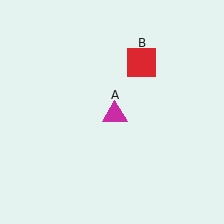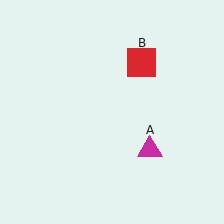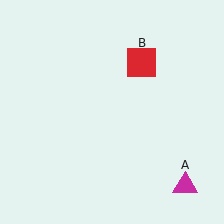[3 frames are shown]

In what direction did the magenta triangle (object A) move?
The magenta triangle (object A) moved down and to the right.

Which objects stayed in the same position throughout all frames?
Red square (object B) remained stationary.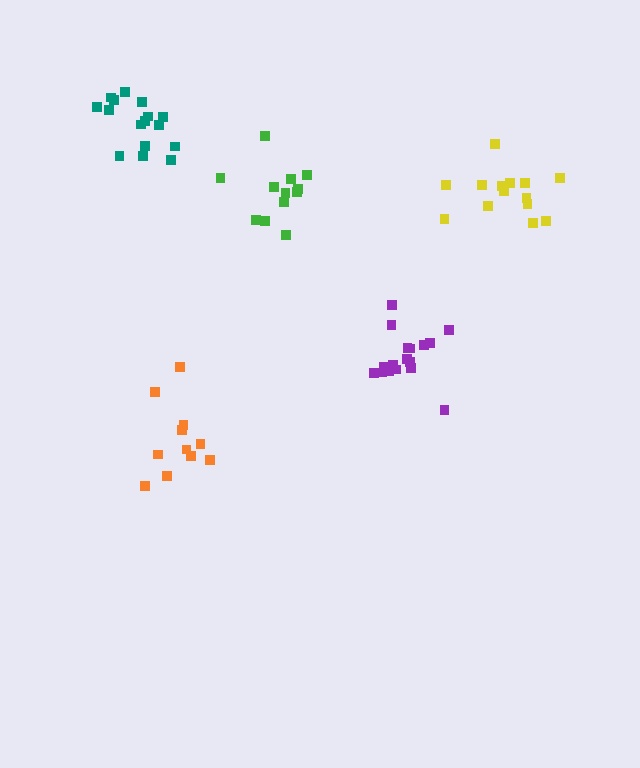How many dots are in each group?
Group 1: 14 dots, Group 2: 16 dots, Group 3: 11 dots, Group 4: 17 dots, Group 5: 12 dots (70 total).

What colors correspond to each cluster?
The clusters are colored: yellow, teal, orange, purple, green.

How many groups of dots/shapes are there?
There are 5 groups.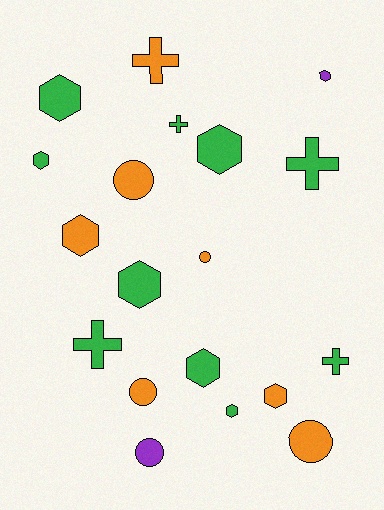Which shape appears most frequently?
Hexagon, with 9 objects.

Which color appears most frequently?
Green, with 10 objects.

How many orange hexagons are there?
There are 2 orange hexagons.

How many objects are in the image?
There are 19 objects.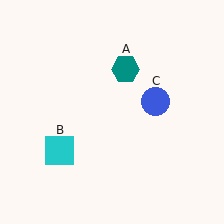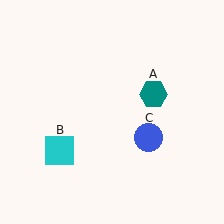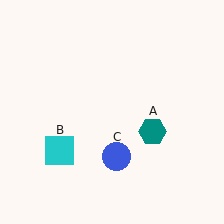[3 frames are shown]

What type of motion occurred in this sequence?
The teal hexagon (object A), blue circle (object C) rotated clockwise around the center of the scene.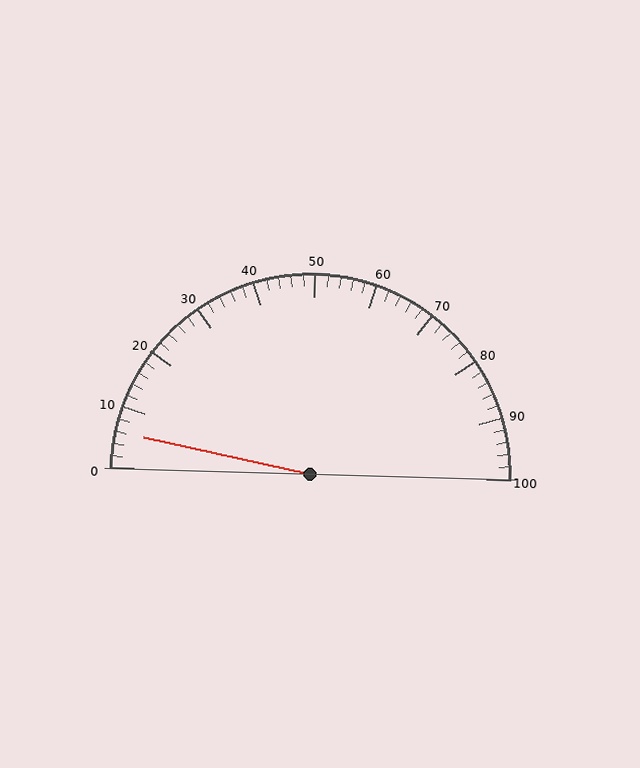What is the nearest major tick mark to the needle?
The nearest major tick mark is 10.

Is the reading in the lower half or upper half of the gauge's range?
The reading is in the lower half of the range (0 to 100).